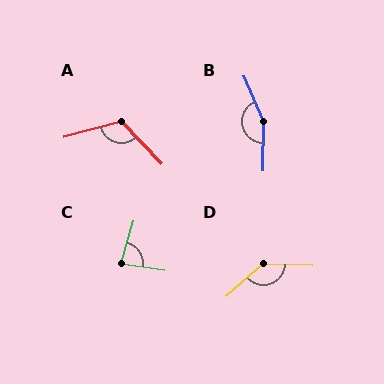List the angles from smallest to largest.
C (82°), A (118°), D (136°), B (157°).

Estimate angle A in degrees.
Approximately 118 degrees.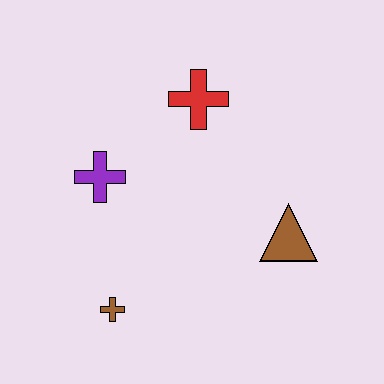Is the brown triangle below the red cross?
Yes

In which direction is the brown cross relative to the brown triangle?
The brown cross is to the left of the brown triangle.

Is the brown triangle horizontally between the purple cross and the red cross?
No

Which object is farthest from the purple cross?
The brown triangle is farthest from the purple cross.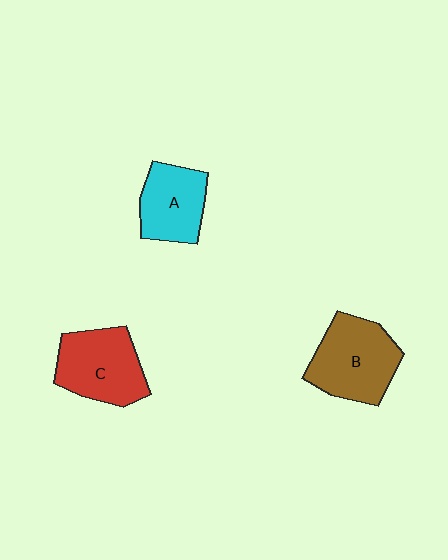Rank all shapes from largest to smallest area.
From largest to smallest: B (brown), C (red), A (cyan).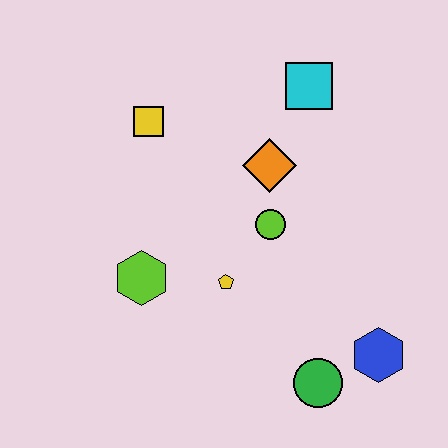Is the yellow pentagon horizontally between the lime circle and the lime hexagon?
Yes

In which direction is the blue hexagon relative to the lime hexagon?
The blue hexagon is to the right of the lime hexagon.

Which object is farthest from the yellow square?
The blue hexagon is farthest from the yellow square.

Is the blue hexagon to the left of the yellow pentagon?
No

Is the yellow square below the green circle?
No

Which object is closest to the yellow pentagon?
The lime circle is closest to the yellow pentagon.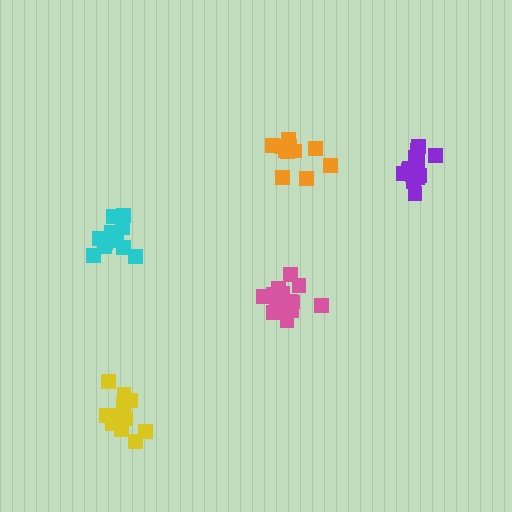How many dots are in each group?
Group 1: 15 dots, Group 2: 13 dots, Group 3: 13 dots, Group 4: 14 dots, Group 5: 11 dots (66 total).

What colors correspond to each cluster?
The clusters are colored: pink, orange, cyan, purple, yellow.